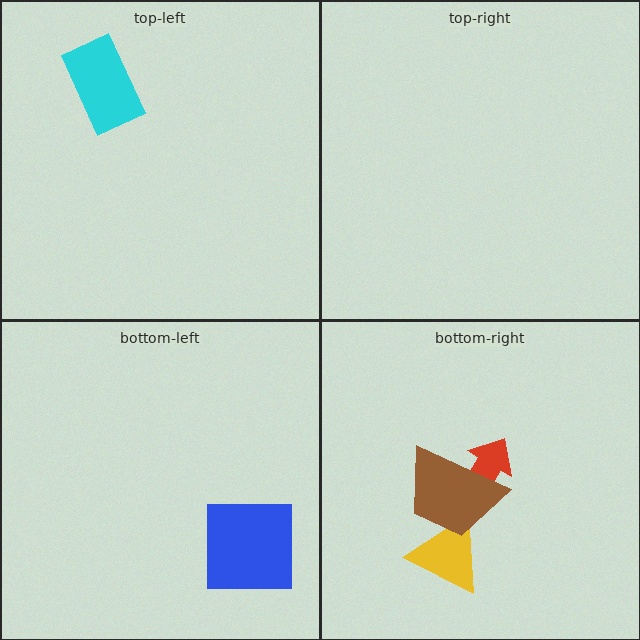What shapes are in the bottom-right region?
The yellow triangle, the red arrow, the brown trapezoid.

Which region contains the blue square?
The bottom-left region.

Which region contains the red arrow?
The bottom-right region.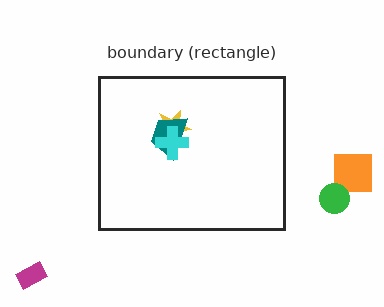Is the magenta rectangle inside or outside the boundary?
Outside.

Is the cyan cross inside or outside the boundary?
Inside.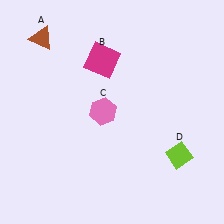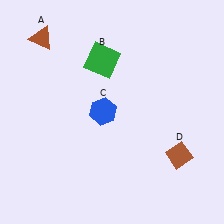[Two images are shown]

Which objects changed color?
B changed from magenta to green. C changed from pink to blue. D changed from lime to brown.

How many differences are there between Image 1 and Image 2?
There are 3 differences between the two images.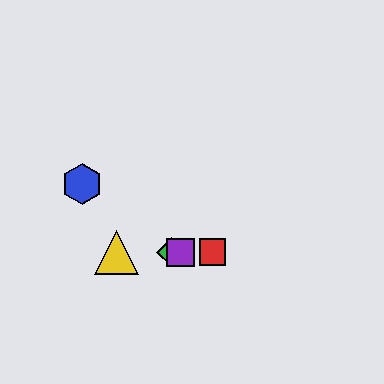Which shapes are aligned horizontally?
The red square, the green diamond, the yellow triangle, the purple square are aligned horizontally.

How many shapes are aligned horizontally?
4 shapes (the red square, the green diamond, the yellow triangle, the purple square) are aligned horizontally.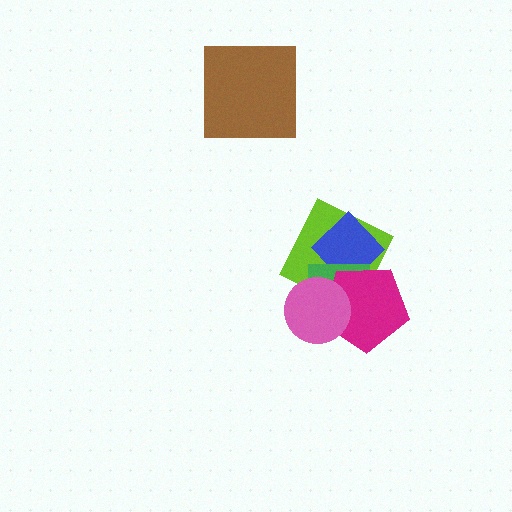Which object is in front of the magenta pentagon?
The pink circle is in front of the magenta pentagon.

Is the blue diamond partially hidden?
Yes, it is partially covered by another shape.